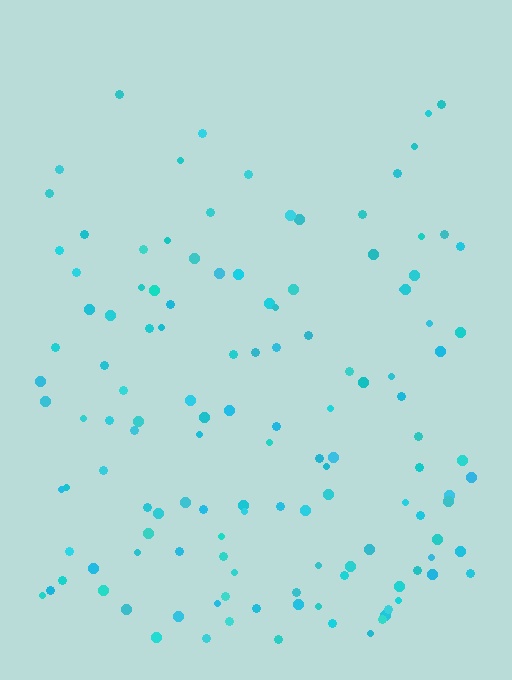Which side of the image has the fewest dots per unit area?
The top.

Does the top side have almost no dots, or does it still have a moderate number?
Still a moderate number, just noticeably fewer than the bottom.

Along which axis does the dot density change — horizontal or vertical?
Vertical.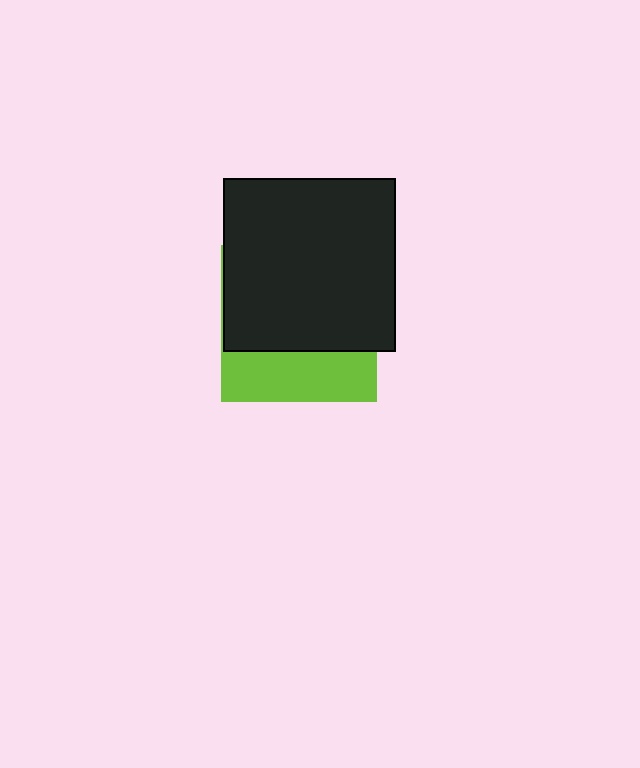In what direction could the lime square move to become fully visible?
The lime square could move down. That would shift it out from behind the black square entirely.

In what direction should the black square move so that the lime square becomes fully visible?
The black square should move up. That is the shortest direction to clear the overlap and leave the lime square fully visible.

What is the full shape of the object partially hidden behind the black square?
The partially hidden object is a lime square.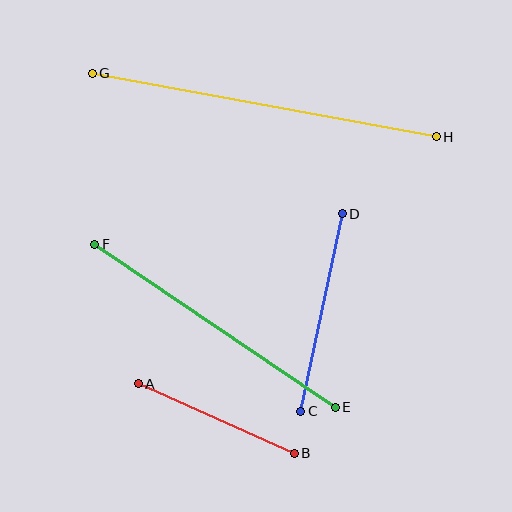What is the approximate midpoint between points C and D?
The midpoint is at approximately (321, 313) pixels.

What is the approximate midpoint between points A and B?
The midpoint is at approximately (216, 418) pixels.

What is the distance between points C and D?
The distance is approximately 201 pixels.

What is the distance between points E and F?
The distance is approximately 291 pixels.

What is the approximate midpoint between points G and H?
The midpoint is at approximately (264, 105) pixels.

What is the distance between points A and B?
The distance is approximately 171 pixels.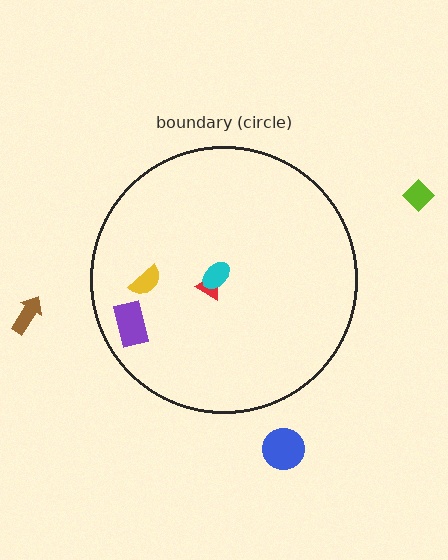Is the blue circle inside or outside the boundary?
Outside.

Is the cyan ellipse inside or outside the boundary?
Inside.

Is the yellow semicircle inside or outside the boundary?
Inside.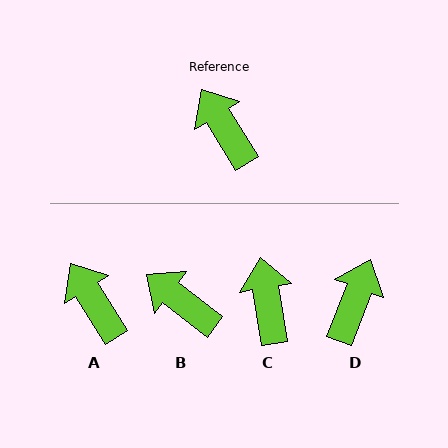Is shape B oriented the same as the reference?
No, it is off by about 21 degrees.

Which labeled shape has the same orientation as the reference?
A.